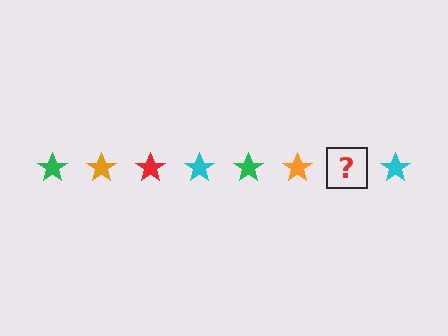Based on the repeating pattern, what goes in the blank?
The blank should be a red star.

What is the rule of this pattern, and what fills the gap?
The rule is that the pattern cycles through green, orange, red, cyan stars. The gap should be filled with a red star.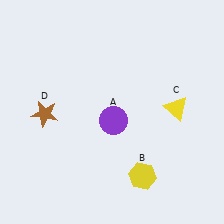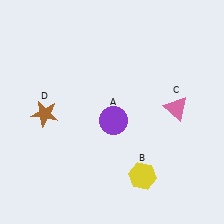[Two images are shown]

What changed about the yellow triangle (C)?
In Image 1, C is yellow. In Image 2, it changed to pink.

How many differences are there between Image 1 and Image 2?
There is 1 difference between the two images.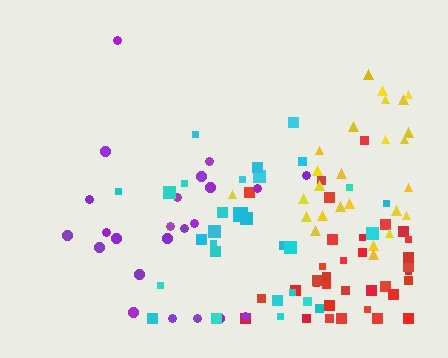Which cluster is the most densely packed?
Red.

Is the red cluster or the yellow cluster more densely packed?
Red.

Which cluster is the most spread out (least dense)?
Purple.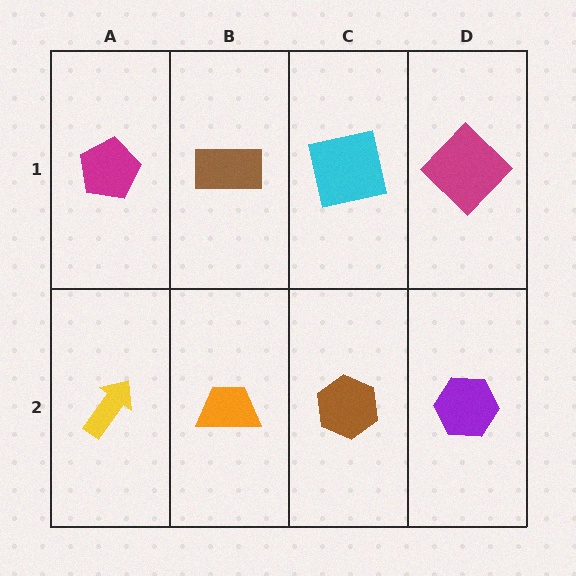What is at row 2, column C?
A brown hexagon.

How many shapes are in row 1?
4 shapes.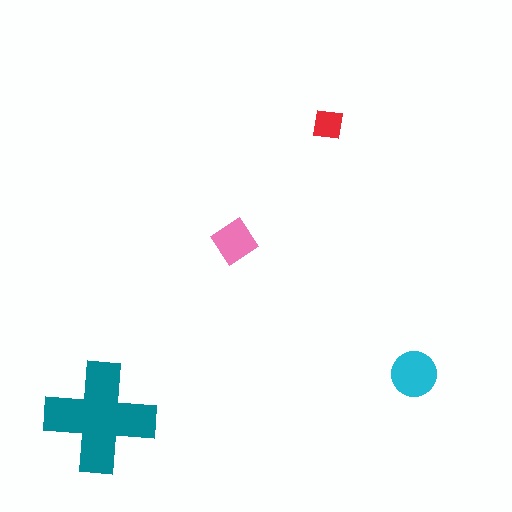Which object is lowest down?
The teal cross is bottommost.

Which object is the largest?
The teal cross.